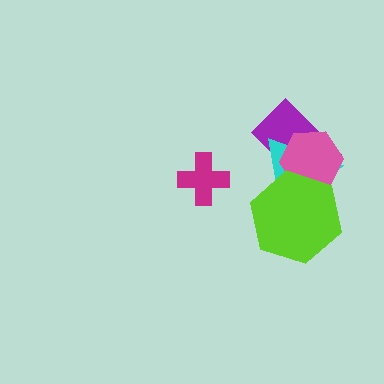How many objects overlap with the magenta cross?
0 objects overlap with the magenta cross.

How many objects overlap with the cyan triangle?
3 objects overlap with the cyan triangle.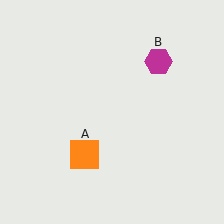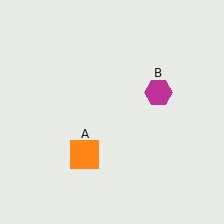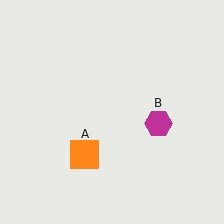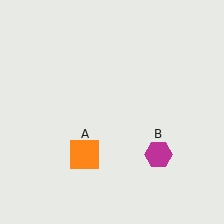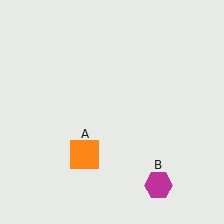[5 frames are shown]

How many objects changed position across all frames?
1 object changed position: magenta hexagon (object B).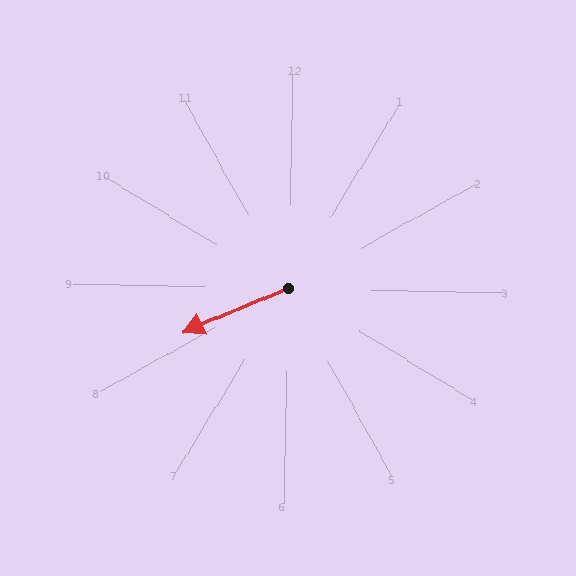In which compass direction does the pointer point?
Southwest.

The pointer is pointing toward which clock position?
Roughly 8 o'clock.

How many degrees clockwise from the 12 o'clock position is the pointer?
Approximately 246 degrees.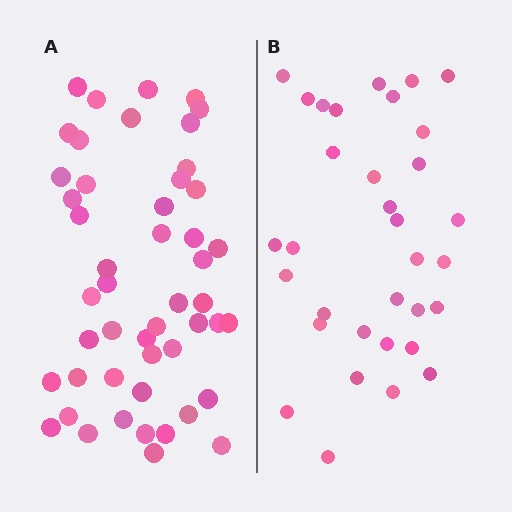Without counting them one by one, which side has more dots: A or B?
Region A (the left region) has more dots.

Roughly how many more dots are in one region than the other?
Region A has approximately 15 more dots than region B.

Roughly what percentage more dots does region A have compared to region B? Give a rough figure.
About 50% more.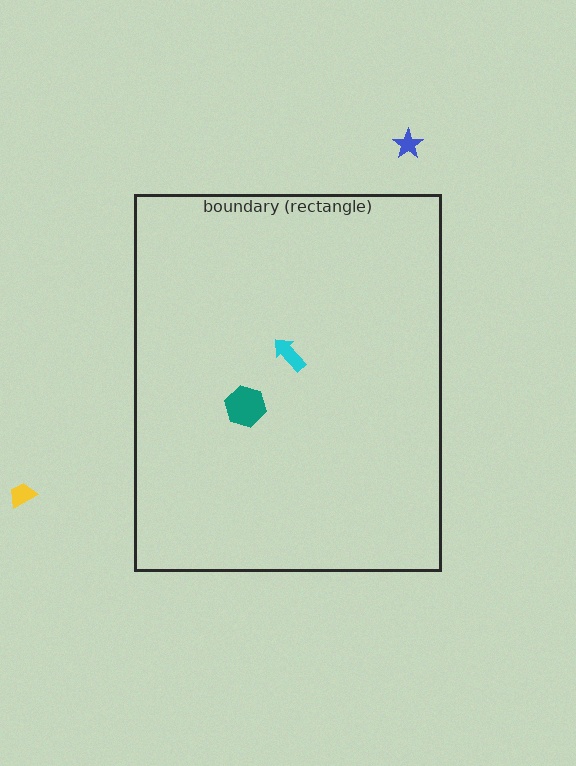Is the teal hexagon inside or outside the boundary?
Inside.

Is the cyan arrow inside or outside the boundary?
Inside.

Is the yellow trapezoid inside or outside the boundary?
Outside.